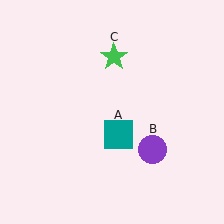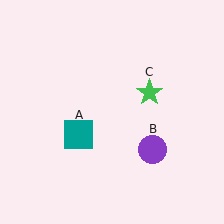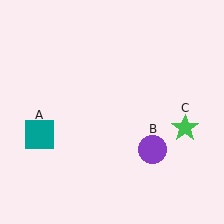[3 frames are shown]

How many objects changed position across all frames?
2 objects changed position: teal square (object A), green star (object C).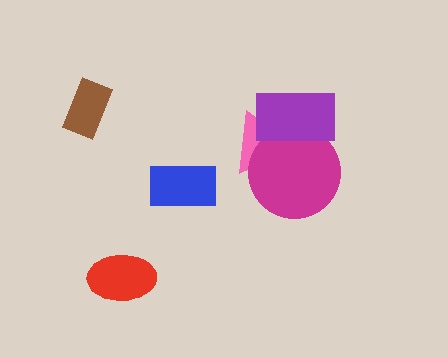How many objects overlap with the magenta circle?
2 objects overlap with the magenta circle.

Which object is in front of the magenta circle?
The purple rectangle is in front of the magenta circle.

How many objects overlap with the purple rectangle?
2 objects overlap with the purple rectangle.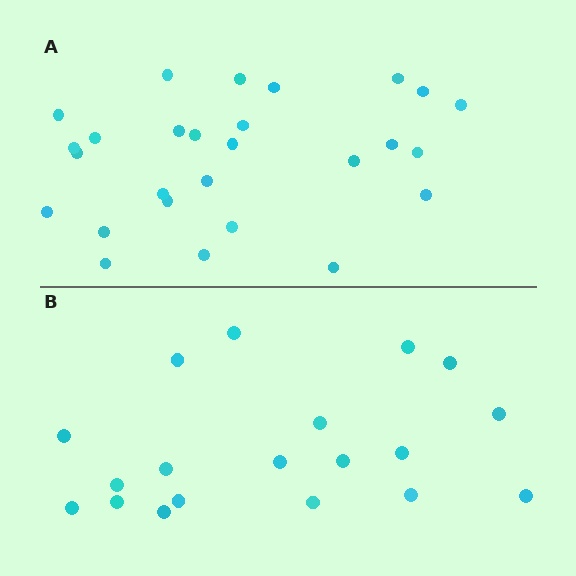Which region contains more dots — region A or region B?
Region A (the top region) has more dots.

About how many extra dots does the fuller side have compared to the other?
Region A has roughly 8 or so more dots than region B.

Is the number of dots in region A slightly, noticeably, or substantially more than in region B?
Region A has noticeably more, but not dramatically so. The ratio is roughly 1.4 to 1.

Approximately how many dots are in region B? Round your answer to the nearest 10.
About 20 dots. (The exact count is 19, which rounds to 20.)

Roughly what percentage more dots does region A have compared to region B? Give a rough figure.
About 40% more.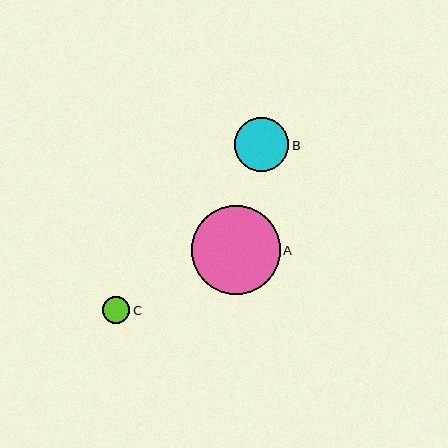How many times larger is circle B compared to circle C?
Circle B is approximately 2.0 times the size of circle C.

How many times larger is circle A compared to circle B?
Circle A is approximately 1.6 times the size of circle B.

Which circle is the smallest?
Circle C is the smallest with a size of approximately 27 pixels.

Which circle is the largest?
Circle A is the largest with a size of approximately 89 pixels.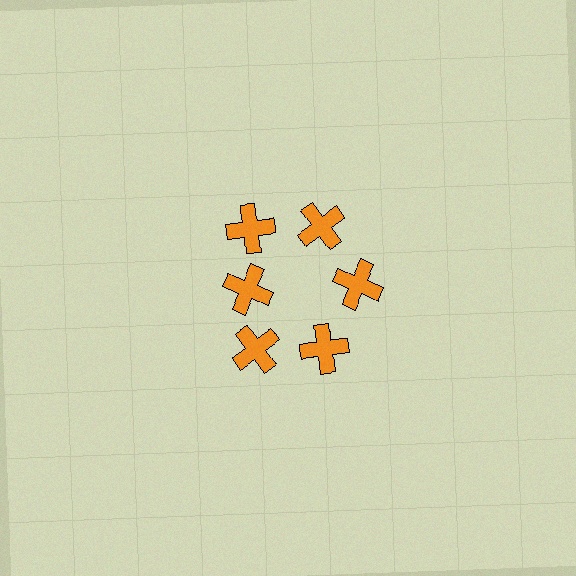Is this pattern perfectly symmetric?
No. The 6 orange crosses are arranged in a ring, but one element near the 9 o'clock position is pulled inward toward the center, breaking the 6-fold rotational symmetry.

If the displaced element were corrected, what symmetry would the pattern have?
It would have 6-fold rotational symmetry — the pattern would map onto itself every 60 degrees.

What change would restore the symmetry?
The symmetry would be restored by moving it outward, back onto the ring so that all 6 crosses sit at equal angles and equal distance from the center.